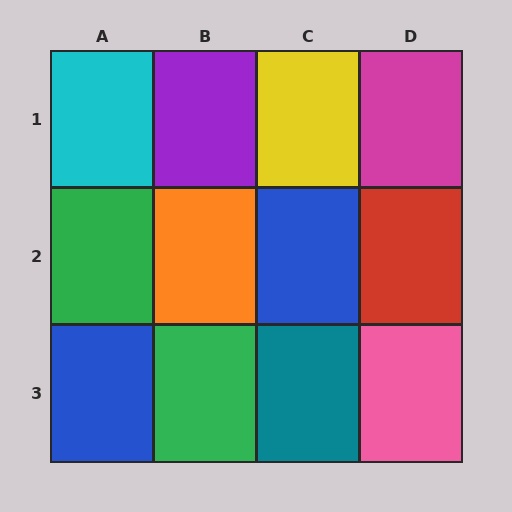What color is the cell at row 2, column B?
Orange.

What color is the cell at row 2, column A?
Green.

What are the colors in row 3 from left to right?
Blue, green, teal, pink.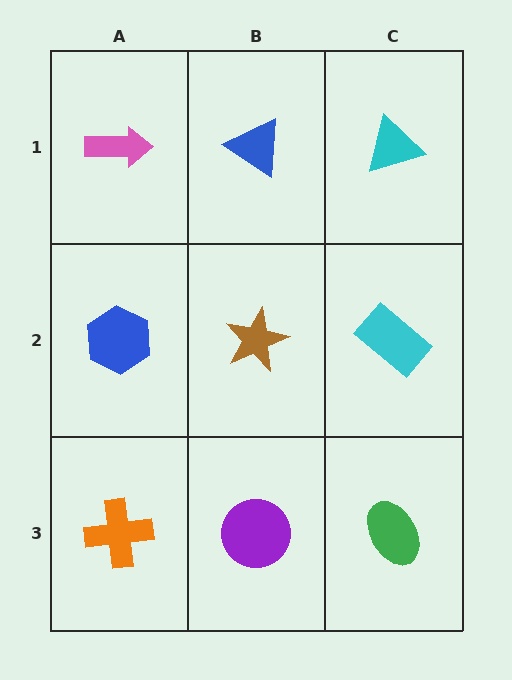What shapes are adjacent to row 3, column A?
A blue hexagon (row 2, column A), a purple circle (row 3, column B).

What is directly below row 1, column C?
A cyan rectangle.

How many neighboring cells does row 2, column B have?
4.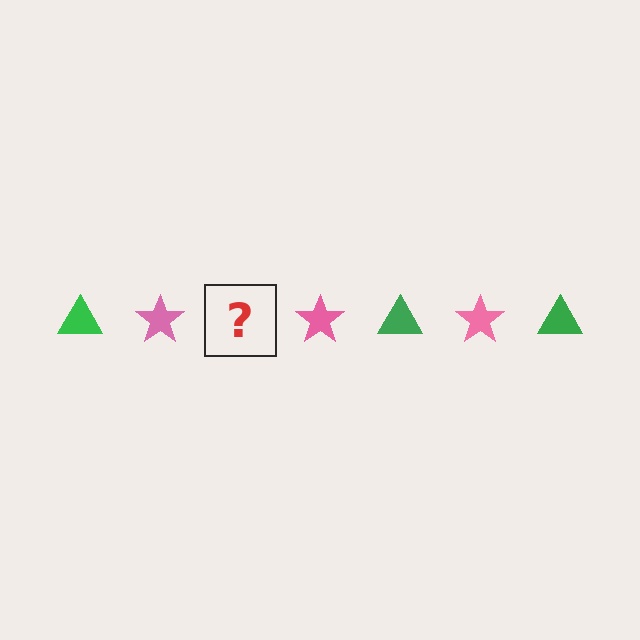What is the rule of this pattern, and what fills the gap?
The rule is that the pattern alternates between green triangle and pink star. The gap should be filled with a green triangle.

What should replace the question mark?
The question mark should be replaced with a green triangle.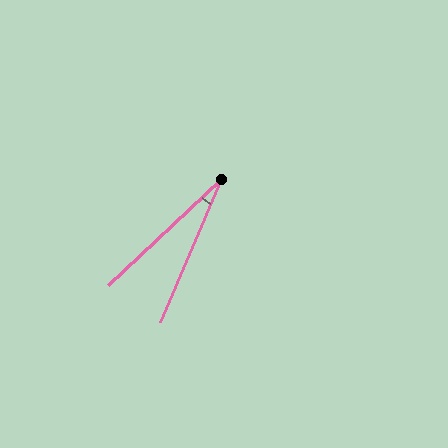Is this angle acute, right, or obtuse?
It is acute.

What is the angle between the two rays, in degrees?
Approximately 24 degrees.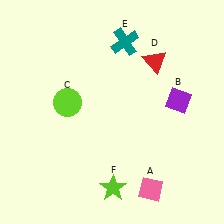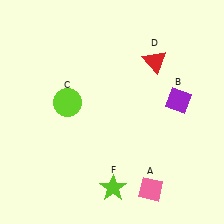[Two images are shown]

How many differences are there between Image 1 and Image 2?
There is 1 difference between the two images.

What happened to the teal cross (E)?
The teal cross (E) was removed in Image 2. It was in the top-right area of Image 1.